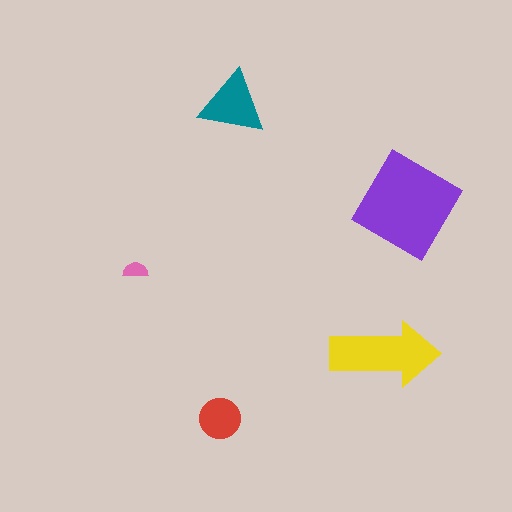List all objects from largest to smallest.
The purple diamond, the yellow arrow, the teal triangle, the red circle, the pink semicircle.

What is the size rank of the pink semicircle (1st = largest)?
5th.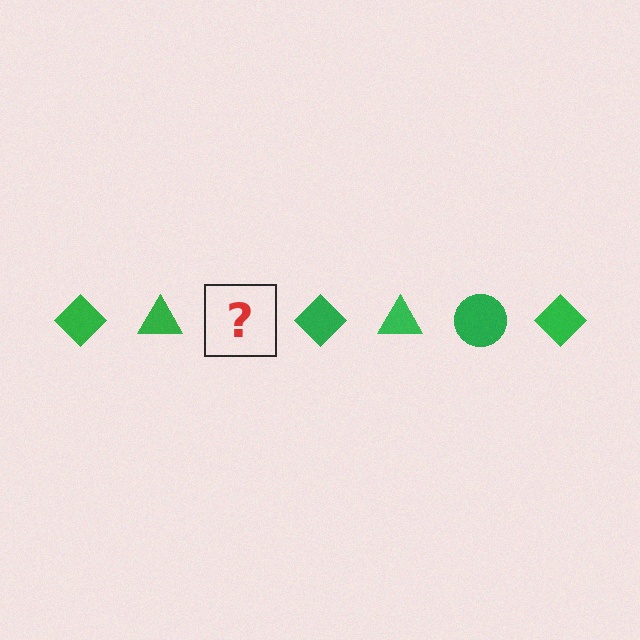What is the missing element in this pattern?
The missing element is a green circle.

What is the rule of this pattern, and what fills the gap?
The rule is that the pattern cycles through diamond, triangle, circle shapes in green. The gap should be filled with a green circle.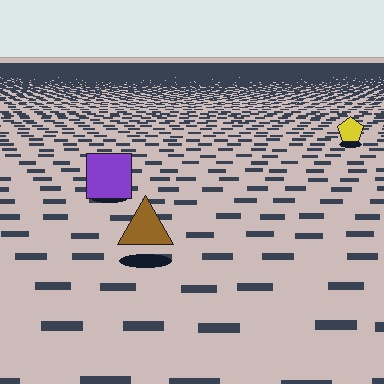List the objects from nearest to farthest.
From nearest to farthest: the brown triangle, the purple square, the yellow pentagon.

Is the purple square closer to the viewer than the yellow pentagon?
Yes. The purple square is closer — you can tell from the texture gradient: the ground texture is coarser near it.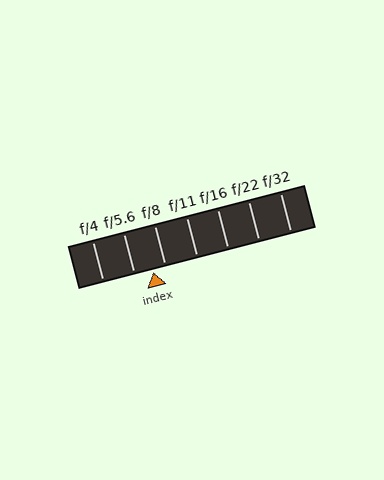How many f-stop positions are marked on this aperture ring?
There are 7 f-stop positions marked.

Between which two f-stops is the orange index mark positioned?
The index mark is between f/5.6 and f/8.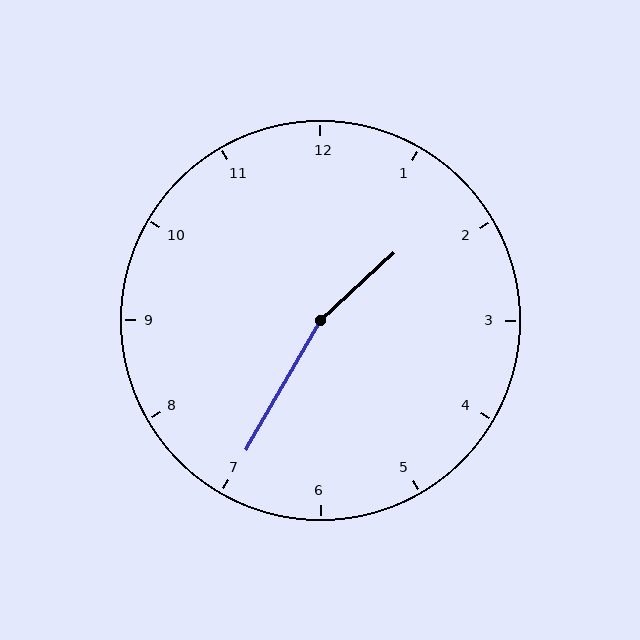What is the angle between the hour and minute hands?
Approximately 162 degrees.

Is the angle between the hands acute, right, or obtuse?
It is obtuse.